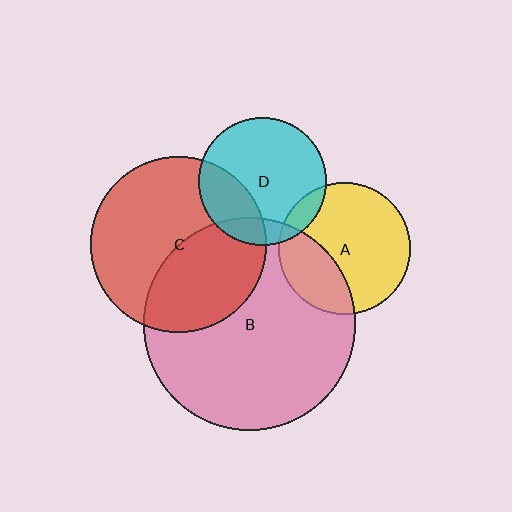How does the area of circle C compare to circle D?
Approximately 1.9 times.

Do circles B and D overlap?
Yes.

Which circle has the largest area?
Circle B (pink).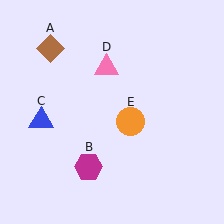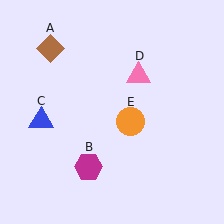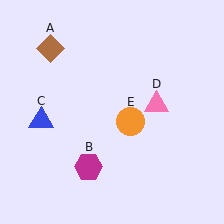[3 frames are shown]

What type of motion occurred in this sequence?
The pink triangle (object D) rotated clockwise around the center of the scene.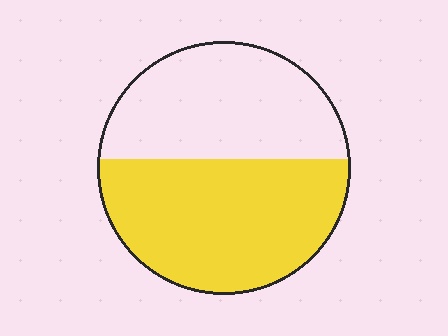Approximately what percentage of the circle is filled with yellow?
Approximately 55%.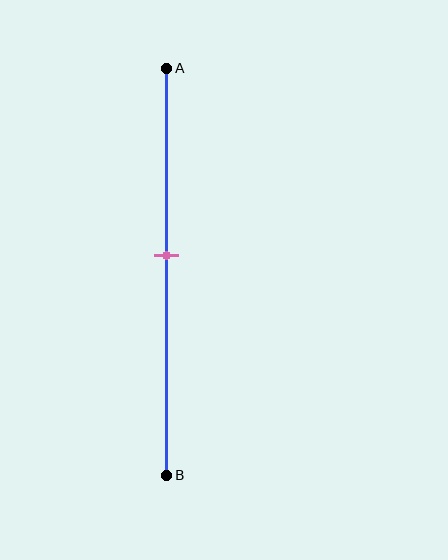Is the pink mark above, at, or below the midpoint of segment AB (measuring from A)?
The pink mark is above the midpoint of segment AB.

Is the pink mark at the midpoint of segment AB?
No, the mark is at about 45% from A, not at the 50% midpoint.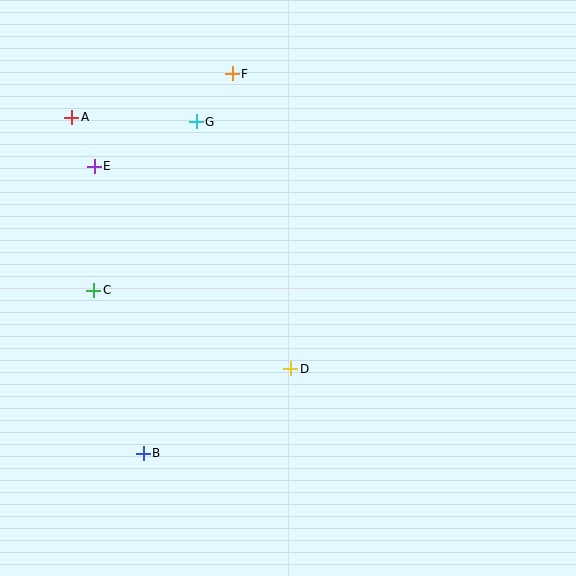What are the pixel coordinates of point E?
Point E is at (94, 166).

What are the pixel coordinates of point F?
Point F is at (232, 74).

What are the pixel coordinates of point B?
Point B is at (143, 453).